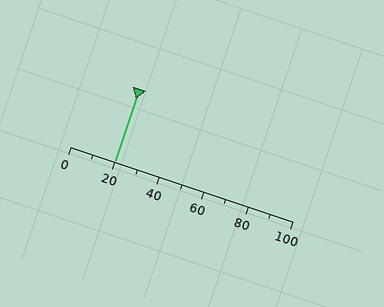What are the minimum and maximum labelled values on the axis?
The axis runs from 0 to 100.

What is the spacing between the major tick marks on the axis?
The major ticks are spaced 20 apart.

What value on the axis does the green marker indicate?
The marker indicates approximately 20.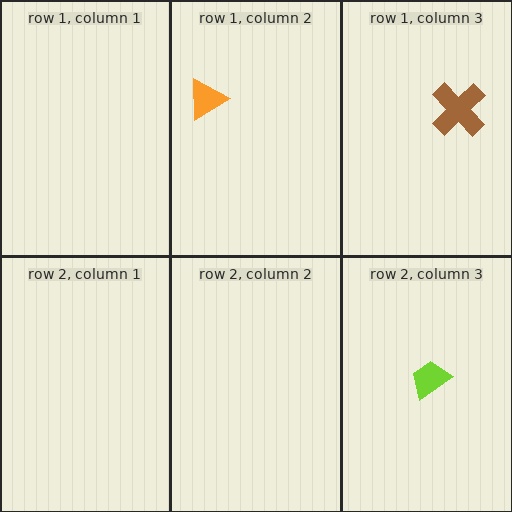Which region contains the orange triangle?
The row 1, column 2 region.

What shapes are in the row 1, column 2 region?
The orange triangle.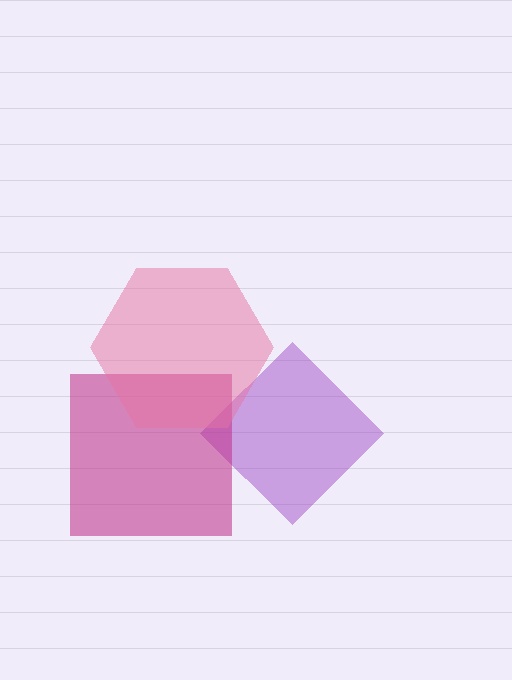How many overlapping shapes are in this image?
There are 3 overlapping shapes in the image.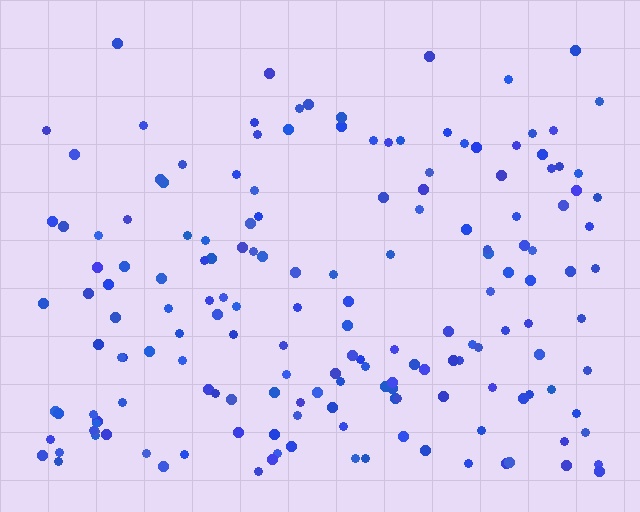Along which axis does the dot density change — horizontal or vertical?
Vertical.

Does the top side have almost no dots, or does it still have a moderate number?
Still a moderate number, just noticeably fewer than the bottom.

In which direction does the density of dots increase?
From top to bottom, with the bottom side densest.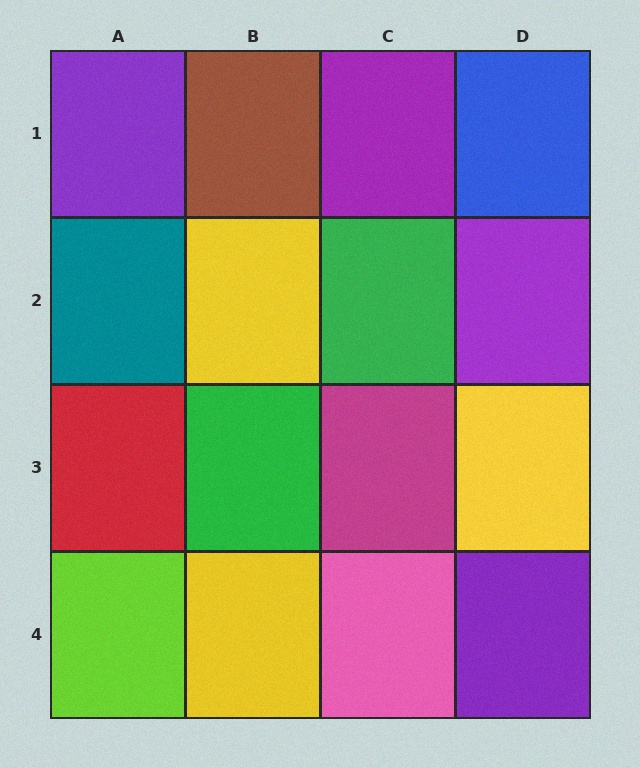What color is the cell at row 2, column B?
Yellow.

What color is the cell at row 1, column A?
Purple.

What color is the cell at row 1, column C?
Purple.